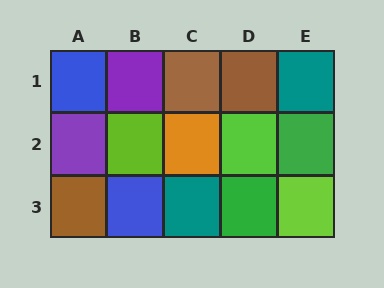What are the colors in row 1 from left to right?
Blue, purple, brown, brown, teal.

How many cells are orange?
1 cell is orange.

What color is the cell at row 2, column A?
Purple.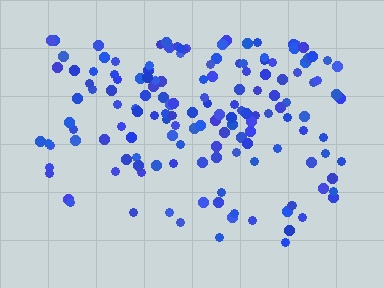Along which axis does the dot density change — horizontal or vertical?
Vertical.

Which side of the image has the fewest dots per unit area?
The bottom.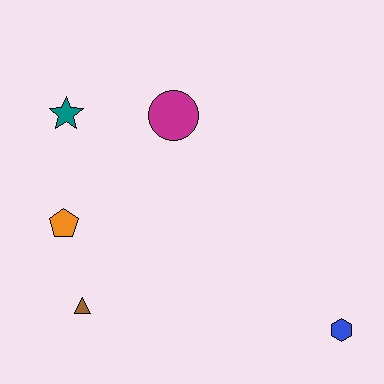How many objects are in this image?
There are 5 objects.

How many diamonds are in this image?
There are no diamonds.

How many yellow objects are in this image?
There are no yellow objects.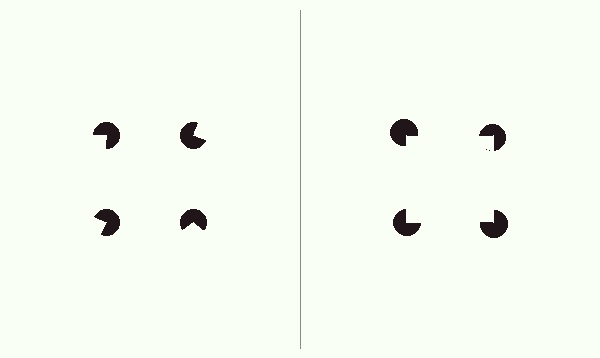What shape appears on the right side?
An illusory square.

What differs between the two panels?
The pac-man discs are positioned identically on both sides; only the wedge orientations differ. On the right they align to a square; on the left they are misaligned.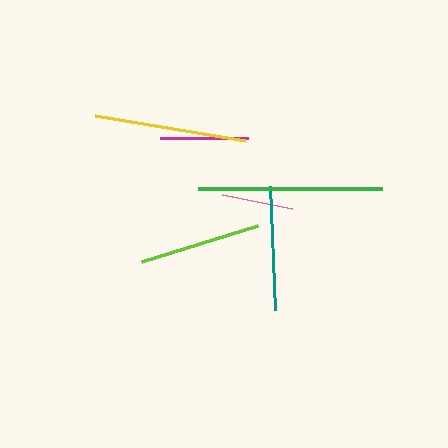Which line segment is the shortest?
The pink line is the shortest at approximately 71 pixels.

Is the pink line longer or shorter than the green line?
The green line is longer than the pink line.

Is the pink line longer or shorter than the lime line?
The lime line is longer than the pink line.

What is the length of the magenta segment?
The magenta segment is approximately 89 pixels long.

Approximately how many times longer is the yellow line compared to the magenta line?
The yellow line is approximately 1.7 times the length of the magenta line.